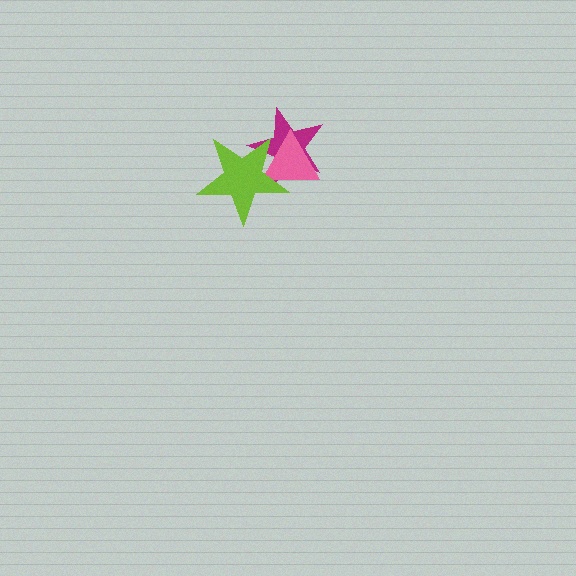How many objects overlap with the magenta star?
2 objects overlap with the magenta star.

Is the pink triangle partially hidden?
Yes, it is partially covered by another shape.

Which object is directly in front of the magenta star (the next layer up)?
The pink triangle is directly in front of the magenta star.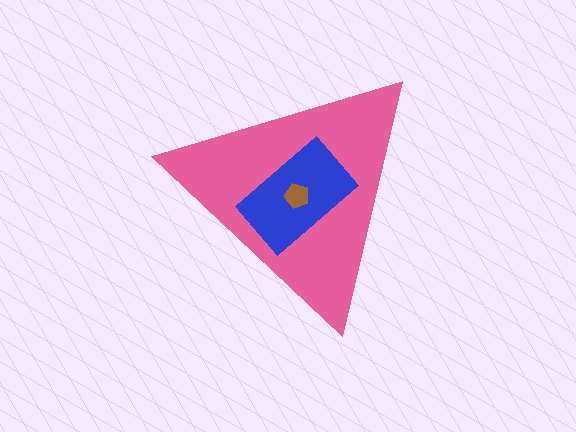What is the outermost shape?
The pink triangle.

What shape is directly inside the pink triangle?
The blue rectangle.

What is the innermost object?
The brown pentagon.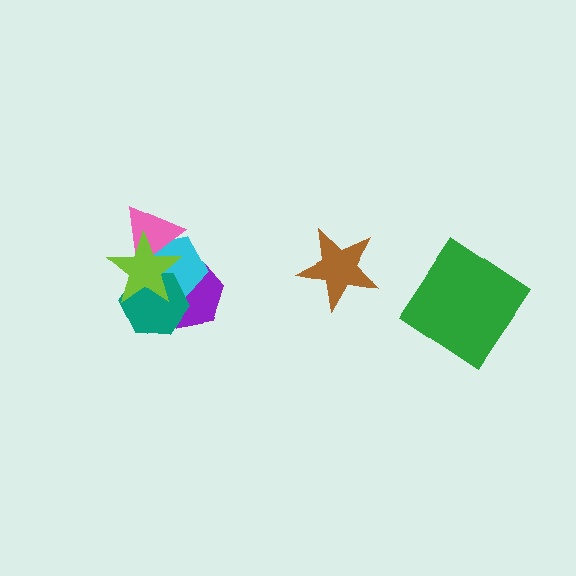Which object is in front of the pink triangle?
The lime star is in front of the pink triangle.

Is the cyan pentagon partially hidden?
Yes, it is partially covered by another shape.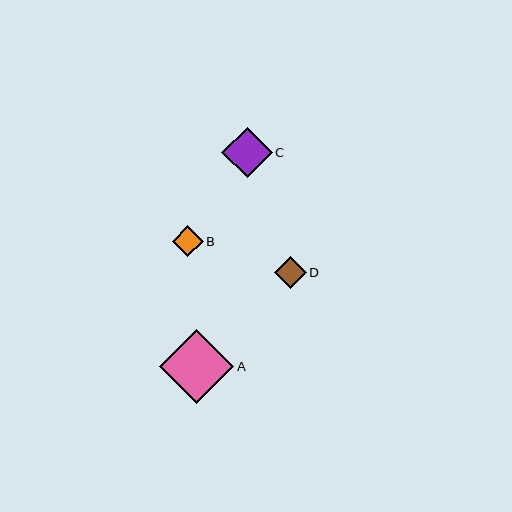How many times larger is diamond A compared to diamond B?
Diamond A is approximately 2.4 times the size of diamond B.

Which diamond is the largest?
Diamond A is the largest with a size of approximately 74 pixels.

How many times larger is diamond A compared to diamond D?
Diamond A is approximately 2.3 times the size of diamond D.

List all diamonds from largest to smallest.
From largest to smallest: A, C, D, B.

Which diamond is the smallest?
Diamond B is the smallest with a size of approximately 31 pixels.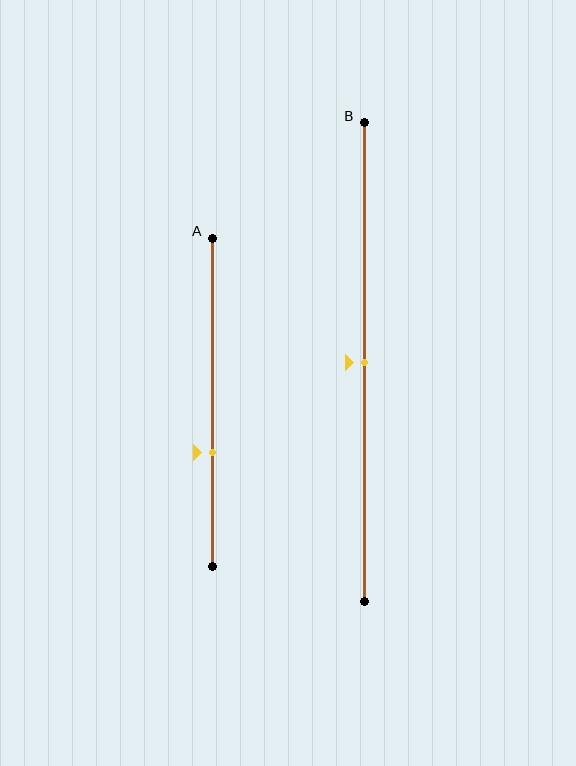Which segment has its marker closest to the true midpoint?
Segment B has its marker closest to the true midpoint.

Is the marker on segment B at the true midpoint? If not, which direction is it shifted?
Yes, the marker on segment B is at the true midpoint.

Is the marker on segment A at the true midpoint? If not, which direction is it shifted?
No, the marker on segment A is shifted downward by about 15% of the segment length.